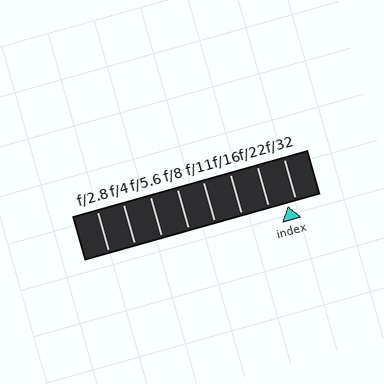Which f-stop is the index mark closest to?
The index mark is closest to f/32.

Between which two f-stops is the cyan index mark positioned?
The index mark is between f/22 and f/32.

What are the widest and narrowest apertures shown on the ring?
The widest aperture shown is f/2.8 and the narrowest is f/32.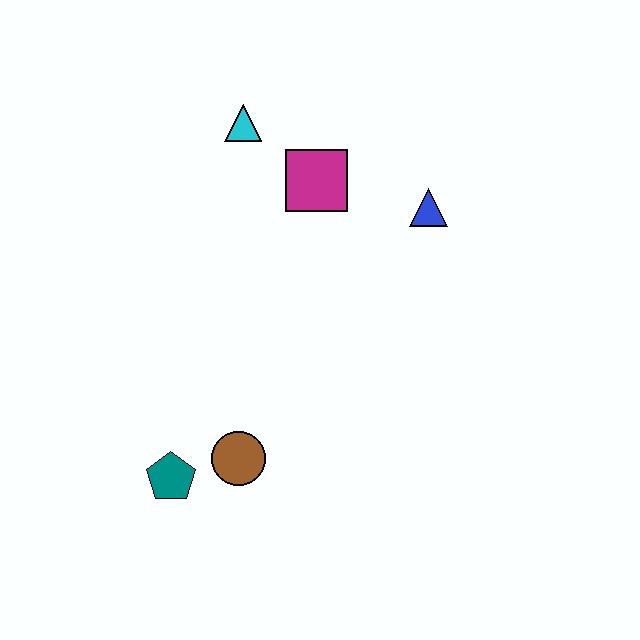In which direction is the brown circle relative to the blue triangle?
The brown circle is below the blue triangle.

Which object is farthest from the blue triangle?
The teal pentagon is farthest from the blue triangle.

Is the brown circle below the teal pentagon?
No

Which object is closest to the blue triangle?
The magenta square is closest to the blue triangle.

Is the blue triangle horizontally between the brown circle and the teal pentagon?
No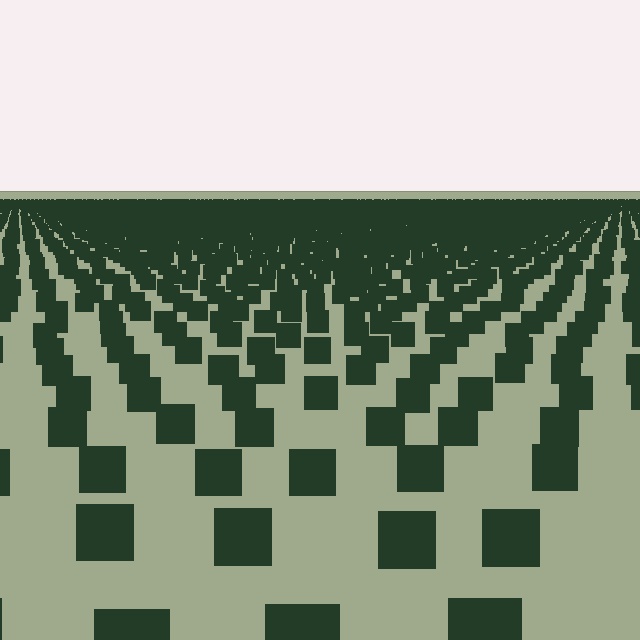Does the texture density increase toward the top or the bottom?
Density increases toward the top.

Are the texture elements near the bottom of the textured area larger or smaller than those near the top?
Larger. Near the bottom, elements are closer to the viewer and appear at a bigger on-screen size.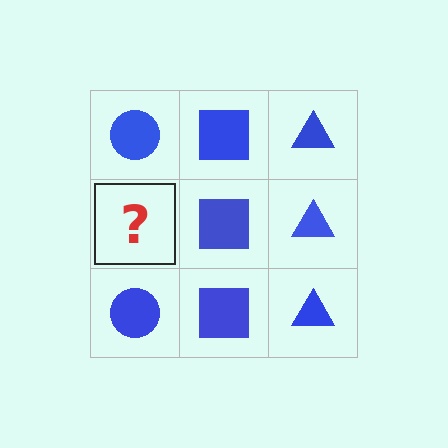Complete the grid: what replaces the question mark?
The question mark should be replaced with a blue circle.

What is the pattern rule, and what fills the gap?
The rule is that each column has a consistent shape. The gap should be filled with a blue circle.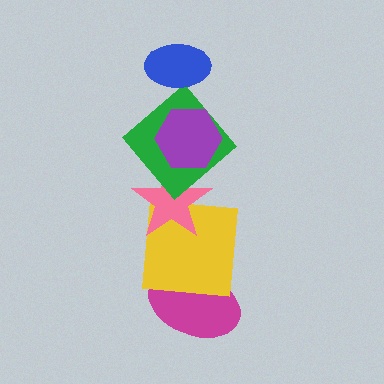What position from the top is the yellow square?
The yellow square is 5th from the top.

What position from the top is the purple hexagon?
The purple hexagon is 2nd from the top.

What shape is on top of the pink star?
The green diamond is on top of the pink star.